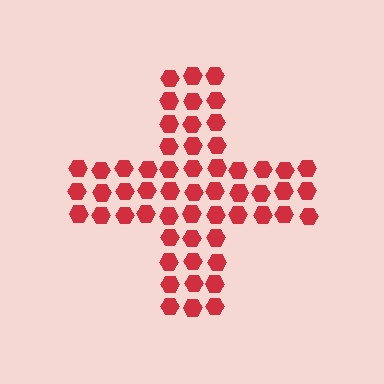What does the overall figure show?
The overall figure shows a cross.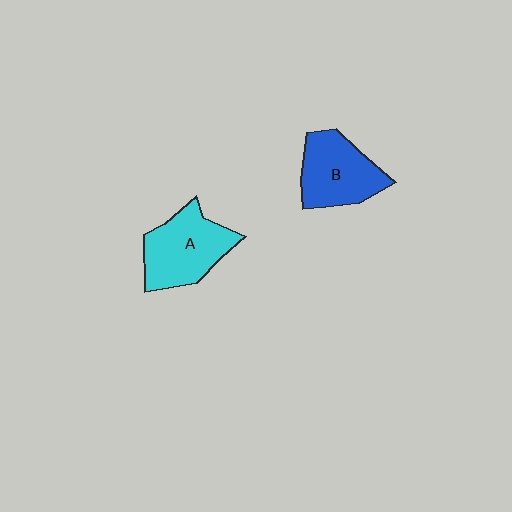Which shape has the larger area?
Shape A (cyan).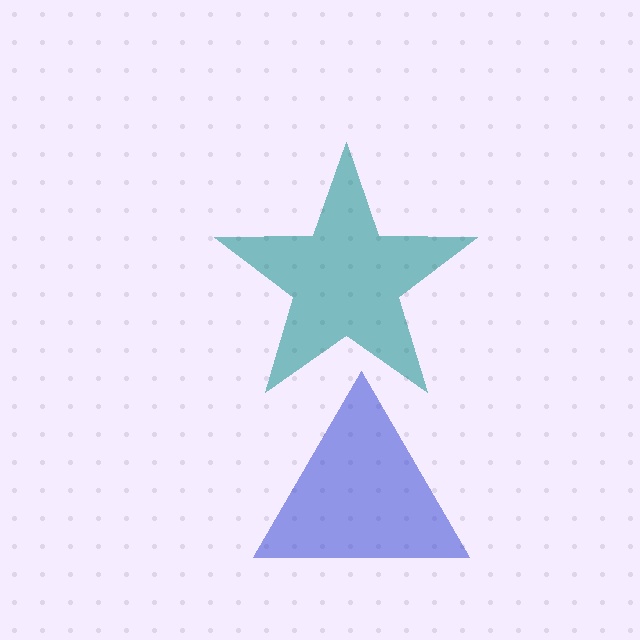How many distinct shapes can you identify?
There are 2 distinct shapes: a teal star, a blue triangle.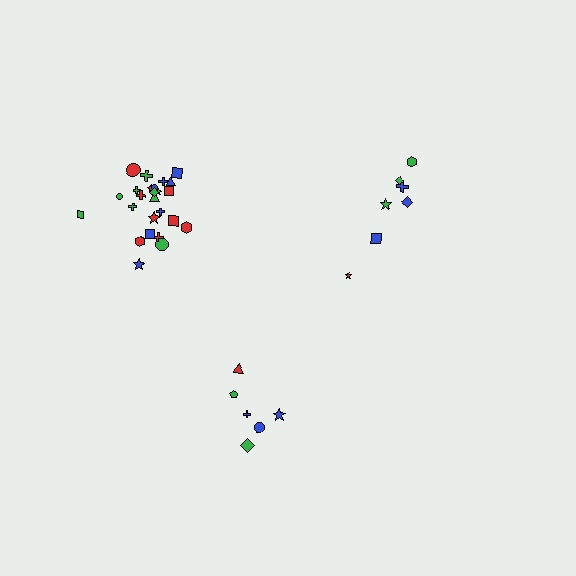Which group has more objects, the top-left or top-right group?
The top-left group.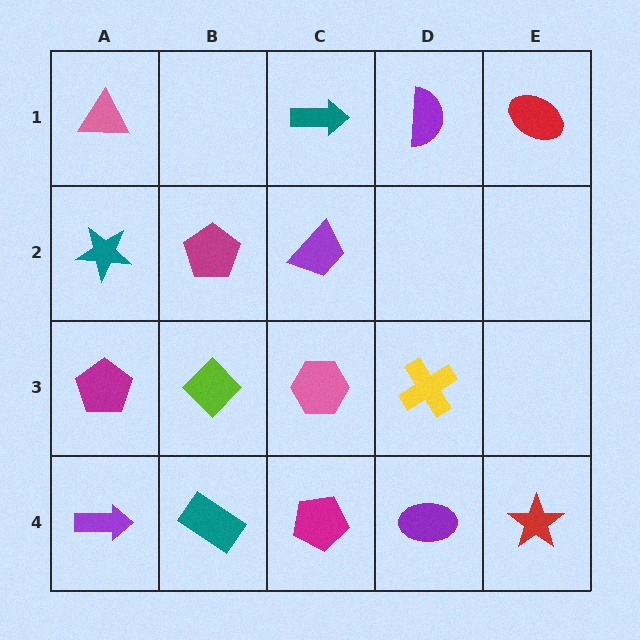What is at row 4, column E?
A red star.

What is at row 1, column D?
A purple semicircle.